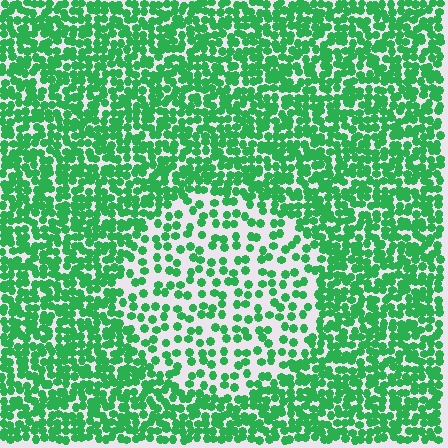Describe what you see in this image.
The image contains small green elements arranged at two different densities. A circle-shaped region is visible where the elements are less densely packed than the surrounding area.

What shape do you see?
I see a circle.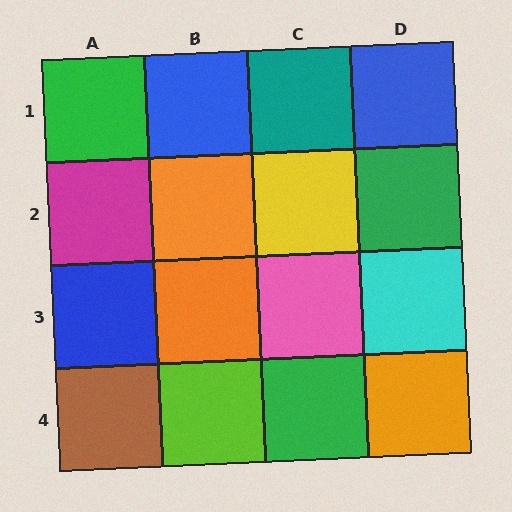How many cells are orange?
3 cells are orange.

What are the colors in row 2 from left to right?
Magenta, orange, yellow, green.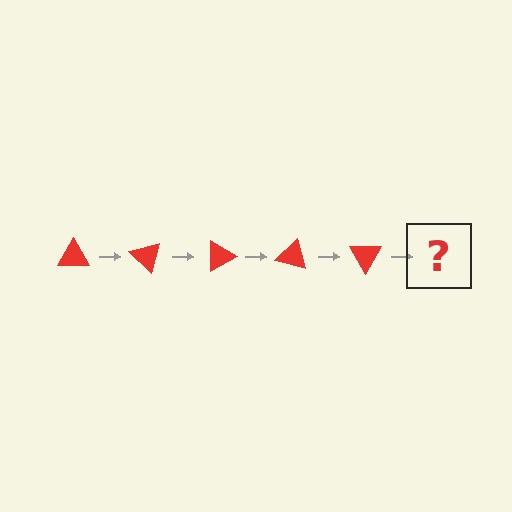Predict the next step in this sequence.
The next step is a red triangle rotated 225 degrees.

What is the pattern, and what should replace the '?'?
The pattern is that the triangle rotates 45 degrees each step. The '?' should be a red triangle rotated 225 degrees.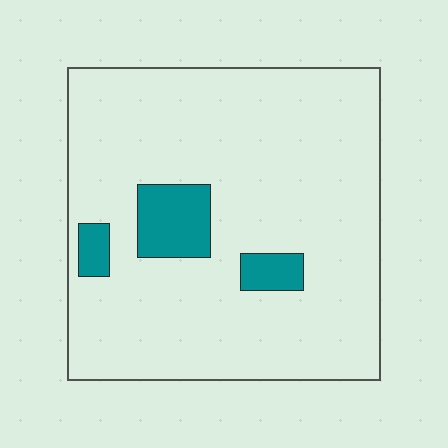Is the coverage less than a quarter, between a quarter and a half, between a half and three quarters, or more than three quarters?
Less than a quarter.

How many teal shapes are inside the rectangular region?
3.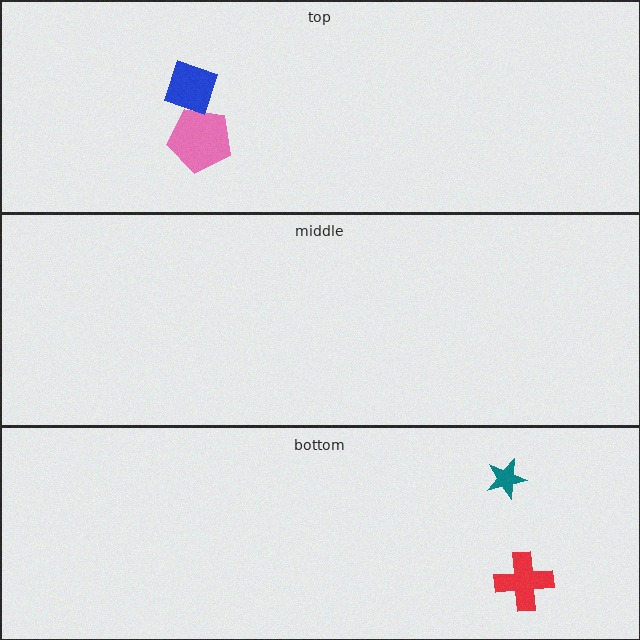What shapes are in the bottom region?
The red cross, the teal star.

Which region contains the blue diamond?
The top region.